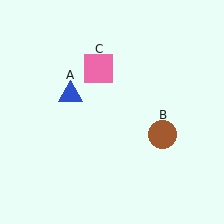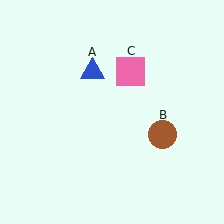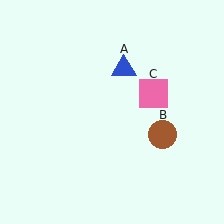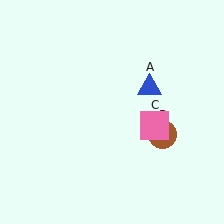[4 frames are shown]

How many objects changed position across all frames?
2 objects changed position: blue triangle (object A), pink square (object C).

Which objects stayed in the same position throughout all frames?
Brown circle (object B) remained stationary.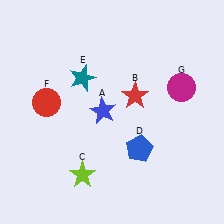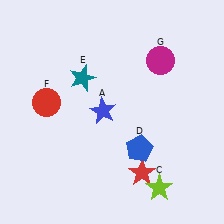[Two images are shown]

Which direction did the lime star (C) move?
The lime star (C) moved right.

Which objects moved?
The objects that moved are: the red star (B), the lime star (C), the magenta circle (G).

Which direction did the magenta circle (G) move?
The magenta circle (G) moved up.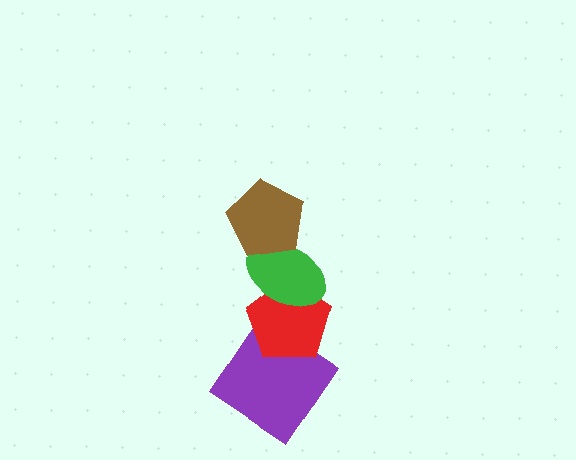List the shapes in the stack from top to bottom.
From top to bottom: the brown pentagon, the green ellipse, the red pentagon, the purple diamond.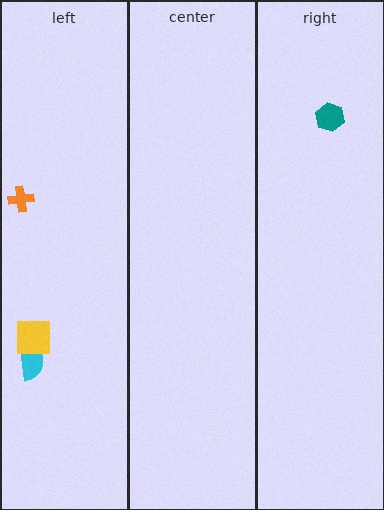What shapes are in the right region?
The teal hexagon.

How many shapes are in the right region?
1.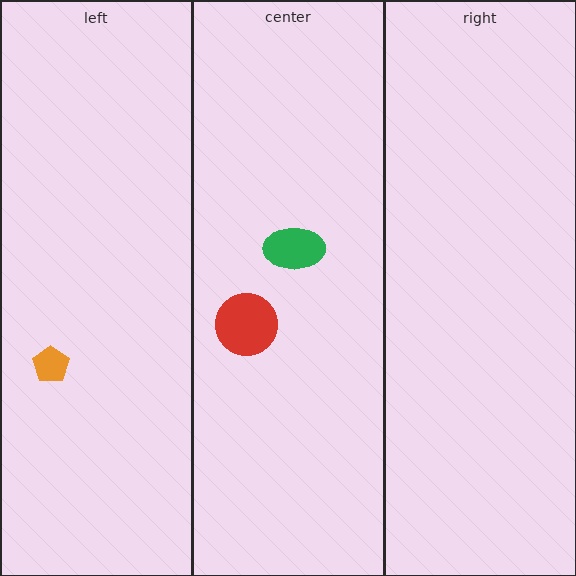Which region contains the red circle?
The center region.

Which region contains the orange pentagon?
The left region.